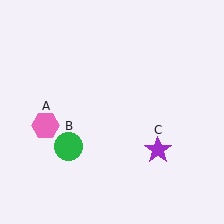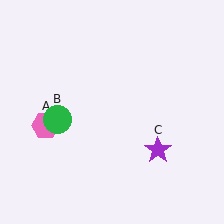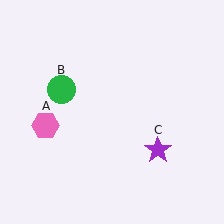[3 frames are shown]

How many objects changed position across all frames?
1 object changed position: green circle (object B).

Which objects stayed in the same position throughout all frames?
Pink hexagon (object A) and purple star (object C) remained stationary.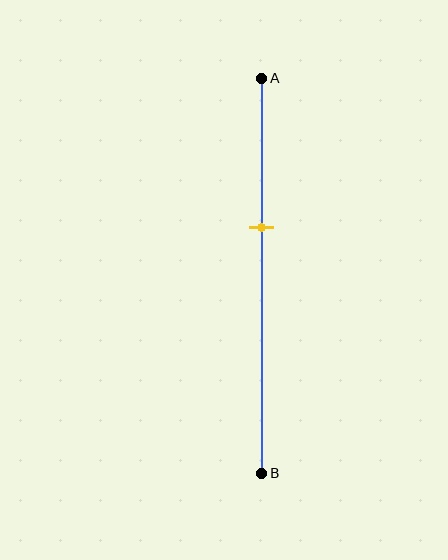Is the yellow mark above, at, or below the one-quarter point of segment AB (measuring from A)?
The yellow mark is below the one-quarter point of segment AB.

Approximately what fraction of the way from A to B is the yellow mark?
The yellow mark is approximately 40% of the way from A to B.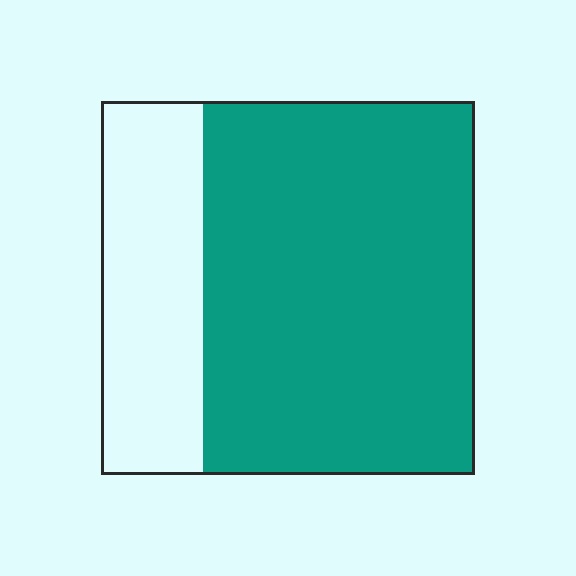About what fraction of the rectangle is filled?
About three quarters (3/4).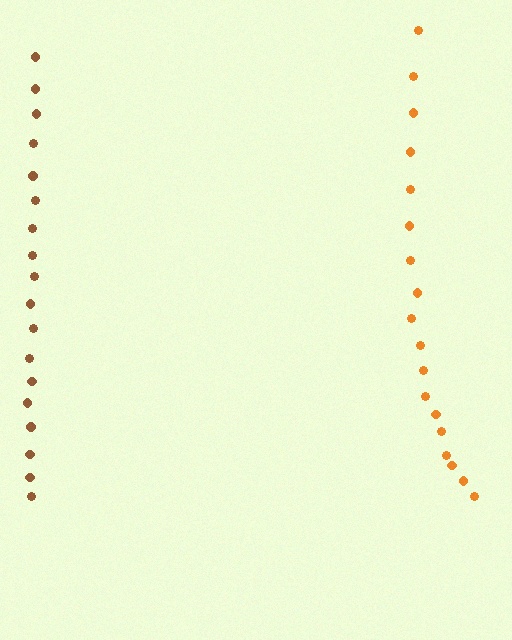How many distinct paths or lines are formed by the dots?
There are 2 distinct paths.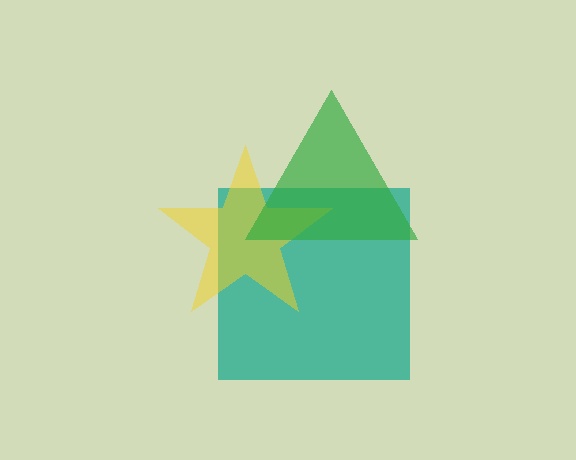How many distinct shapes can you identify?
There are 3 distinct shapes: a teal square, a yellow star, a green triangle.